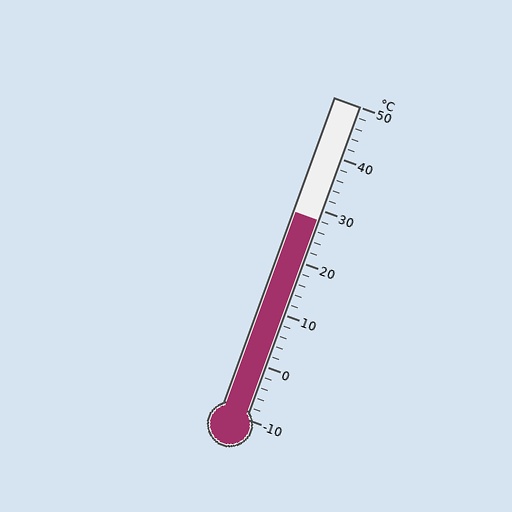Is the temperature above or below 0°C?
The temperature is above 0°C.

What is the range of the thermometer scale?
The thermometer scale ranges from -10°C to 50°C.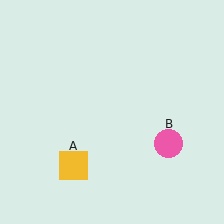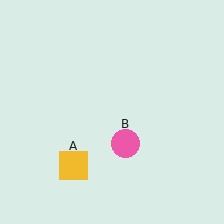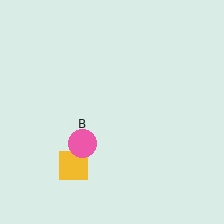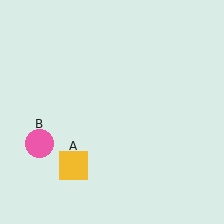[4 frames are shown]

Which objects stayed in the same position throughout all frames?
Yellow square (object A) remained stationary.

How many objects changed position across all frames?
1 object changed position: pink circle (object B).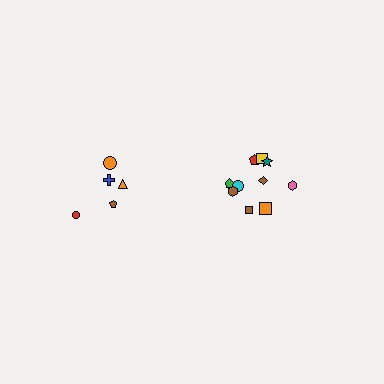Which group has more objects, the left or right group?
The right group.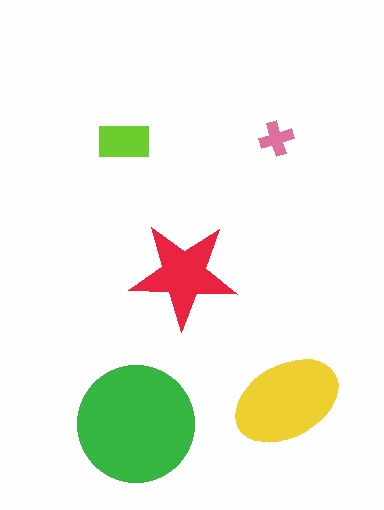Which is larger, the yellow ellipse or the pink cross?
The yellow ellipse.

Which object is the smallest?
The pink cross.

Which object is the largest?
The green circle.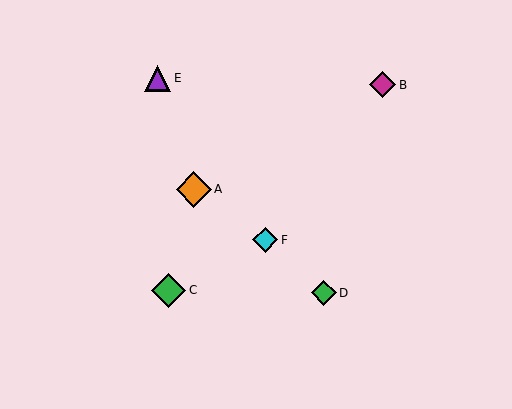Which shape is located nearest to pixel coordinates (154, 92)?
The purple triangle (labeled E) at (158, 78) is nearest to that location.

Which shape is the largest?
The orange diamond (labeled A) is the largest.